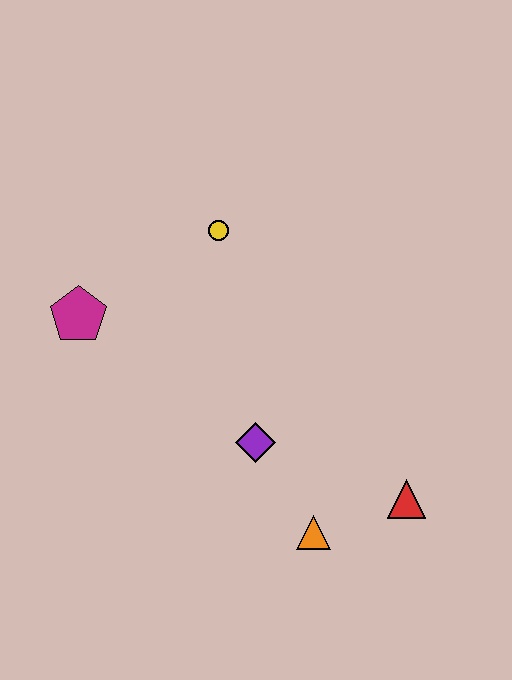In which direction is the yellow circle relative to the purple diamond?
The yellow circle is above the purple diamond.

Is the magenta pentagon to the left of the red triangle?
Yes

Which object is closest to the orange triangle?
The red triangle is closest to the orange triangle.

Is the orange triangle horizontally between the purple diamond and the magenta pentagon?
No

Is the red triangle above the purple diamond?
No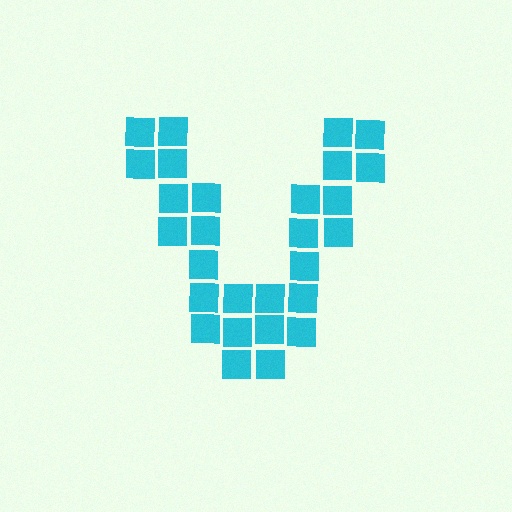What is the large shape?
The large shape is the letter V.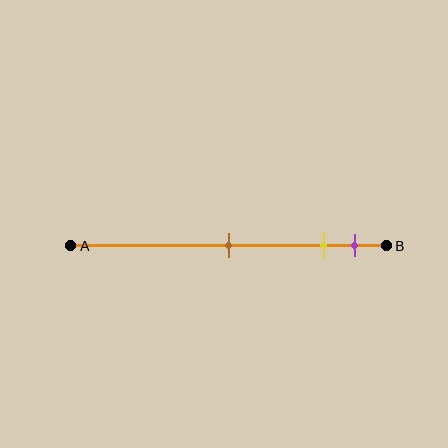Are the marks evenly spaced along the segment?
No, the marks are not evenly spaced.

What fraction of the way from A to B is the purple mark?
The purple mark is approximately 90% (0.9) of the way from A to B.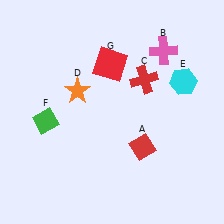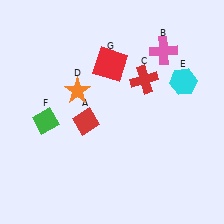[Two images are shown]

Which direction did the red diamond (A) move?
The red diamond (A) moved left.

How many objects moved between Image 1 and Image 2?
1 object moved between the two images.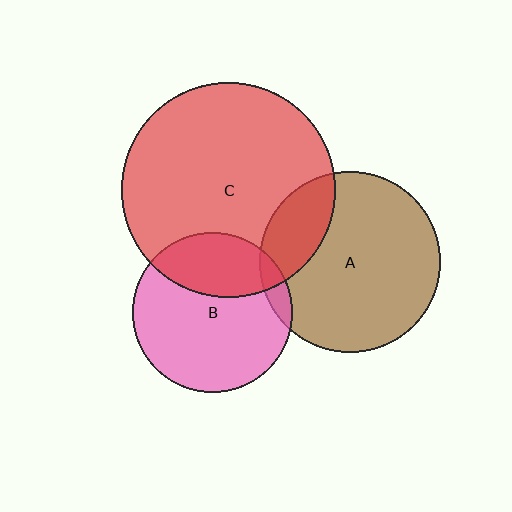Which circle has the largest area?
Circle C (red).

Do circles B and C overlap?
Yes.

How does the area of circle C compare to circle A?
Approximately 1.4 times.